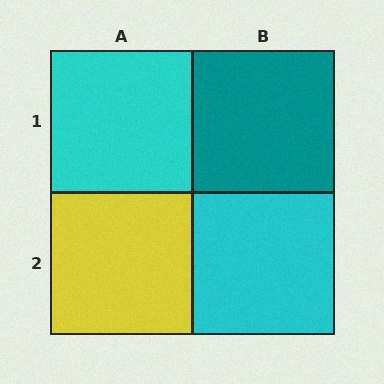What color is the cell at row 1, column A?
Cyan.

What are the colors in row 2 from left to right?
Yellow, cyan.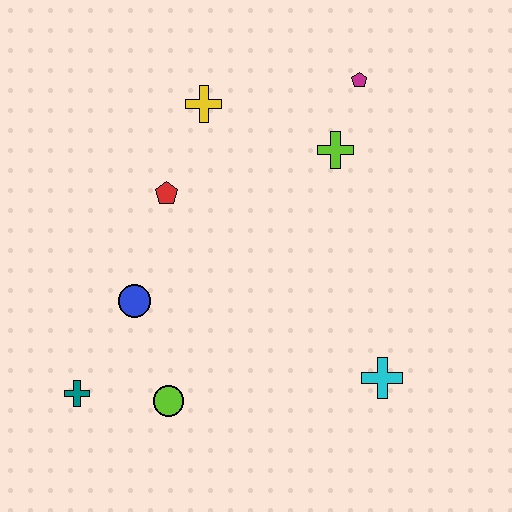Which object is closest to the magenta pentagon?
The lime cross is closest to the magenta pentagon.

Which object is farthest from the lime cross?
The teal cross is farthest from the lime cross.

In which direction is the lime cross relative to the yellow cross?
The lime cross is to the right of the yellow cross.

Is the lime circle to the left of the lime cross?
Yes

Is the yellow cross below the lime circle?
No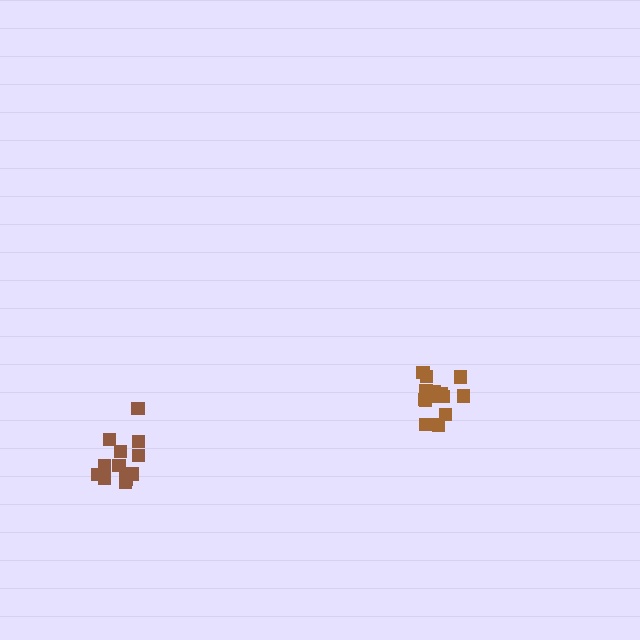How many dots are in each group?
Group 1: 14 dots, Group 2: 13 dots (27 total).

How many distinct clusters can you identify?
There are 2 distinct clusters.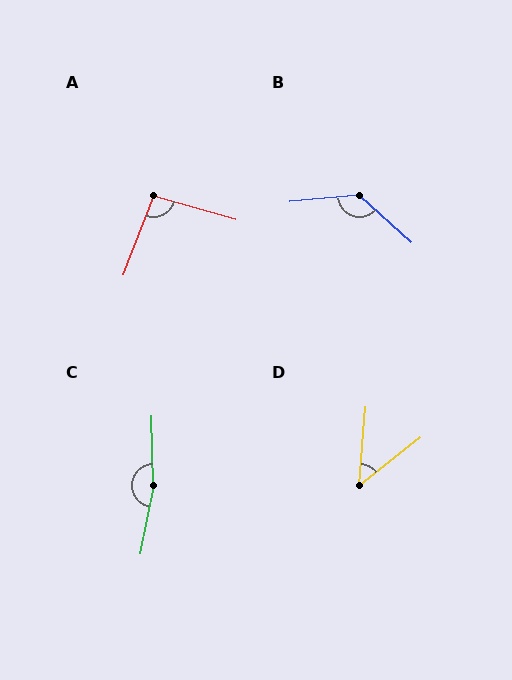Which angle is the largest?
C, at approximately 167 degrees.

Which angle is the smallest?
D, at approximately 47 degrees.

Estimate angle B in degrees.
Approximately 132 degrees.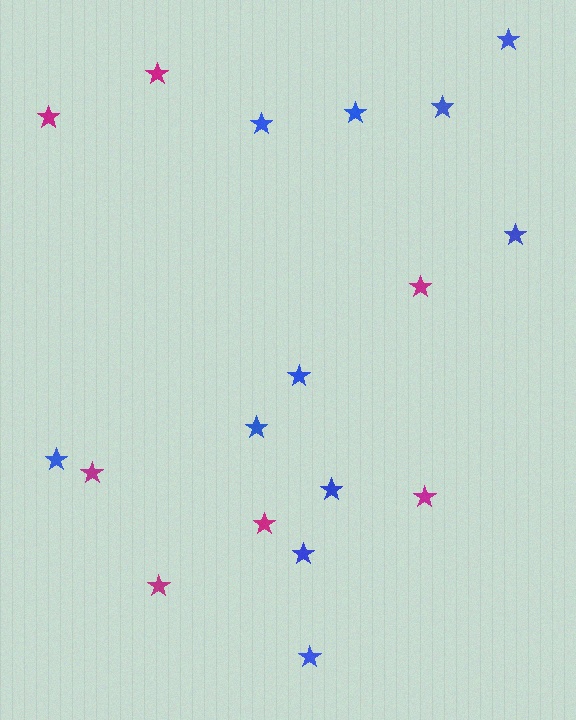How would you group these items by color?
There are 2 groups: one group of magenta stars (7) and one group of blue stars (11).